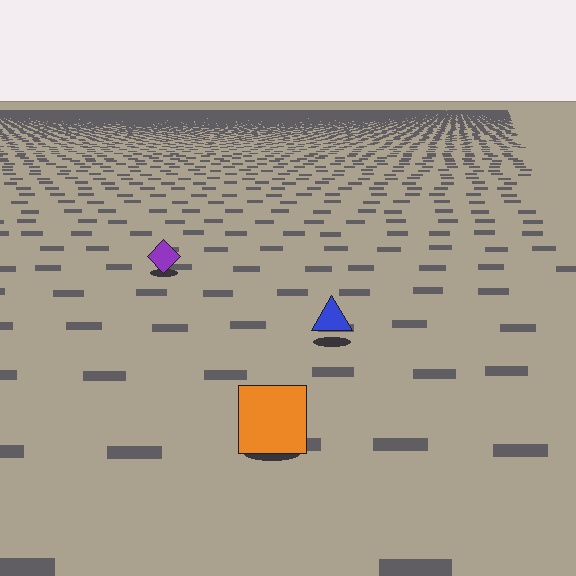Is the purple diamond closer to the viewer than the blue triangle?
No. The blue triangle is closer — you can tell from the texture gradient: the ground texture is coarser near it.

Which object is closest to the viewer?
The orange square is closest. The texture marks near it are larger and more spread out.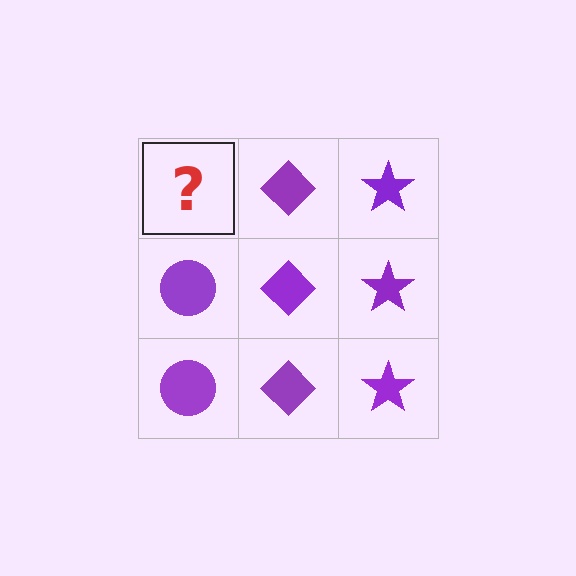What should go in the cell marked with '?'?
The missing cell should contain a purple circle.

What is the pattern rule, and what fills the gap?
The rule is that each column has a consistent shape. The gap should be filled with a purple circle.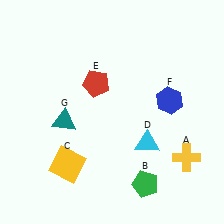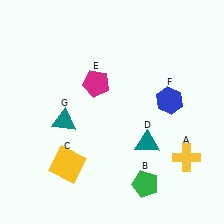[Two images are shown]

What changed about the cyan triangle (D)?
In Image 1, D is cyan. In Image 2, it changed to teal.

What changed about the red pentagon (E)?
In Image 1, E is red. In Image 2, it changed to magenta.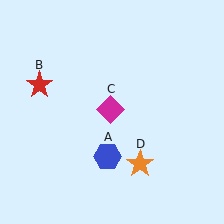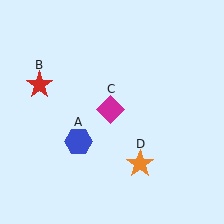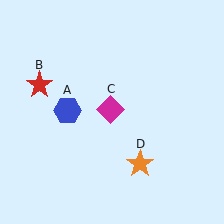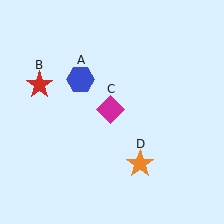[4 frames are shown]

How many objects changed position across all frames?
1 object changed position: blue hexagon (object A).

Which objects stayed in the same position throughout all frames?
Red star (object B) and magenta diamond (object C) and orange star (object D) remained stationary.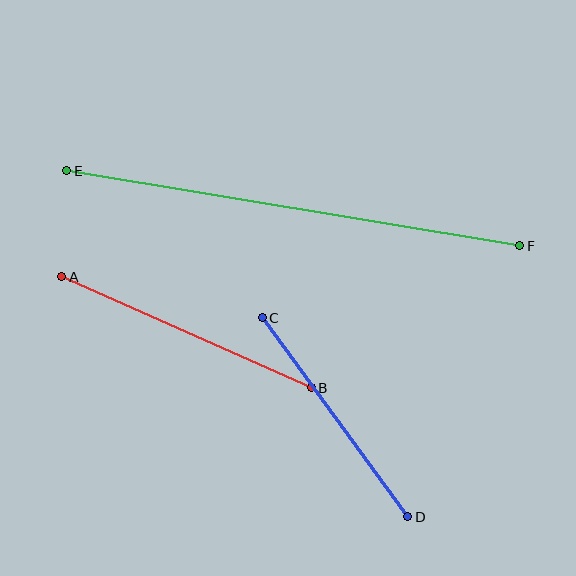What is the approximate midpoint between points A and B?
The midpoint is at approximately (187, 332) pixels.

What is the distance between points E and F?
The distance is approximately 459 pixels.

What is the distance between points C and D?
The distance is approximately 246 pixels.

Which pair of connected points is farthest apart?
Points E and F are farthest apart.